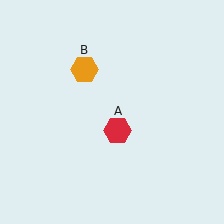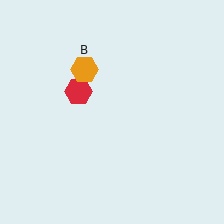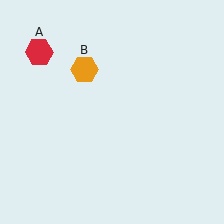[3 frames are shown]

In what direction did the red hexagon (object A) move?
The red hexagon (object A) moved up and to the left.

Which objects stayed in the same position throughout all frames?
Orange hexagon (object B) remained stationary.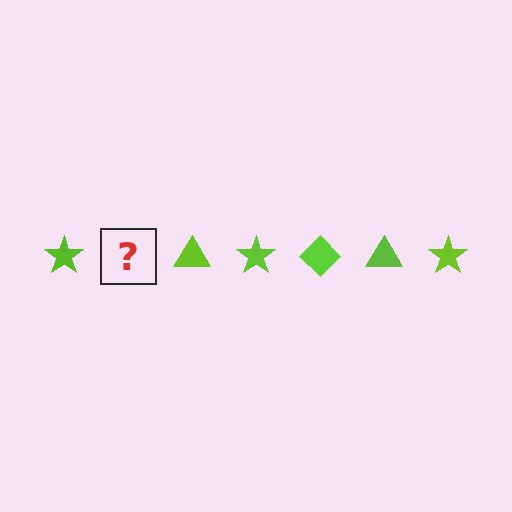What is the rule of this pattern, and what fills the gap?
The rule is that the pattern cycles through star, diamond, triangle shapes in lime. The gap should be filled with a lime diamond.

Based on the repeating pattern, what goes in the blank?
The blank should be a lime diamond.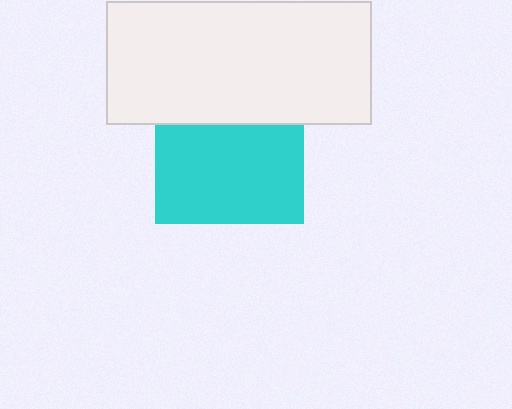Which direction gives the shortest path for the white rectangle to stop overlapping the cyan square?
Moving up gives the shortest separation.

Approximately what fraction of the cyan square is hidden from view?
Roughly 34% of the cyan square is hidden behind the white rectangle.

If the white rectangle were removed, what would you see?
You would see the complete cyan square.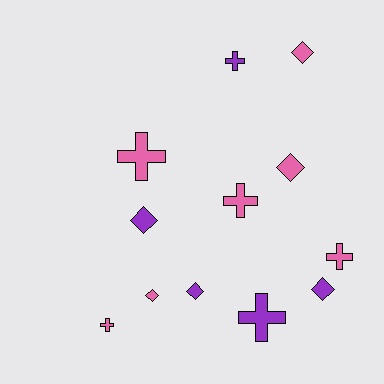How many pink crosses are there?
There are 4 pink crosses.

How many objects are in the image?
There are 12 objects.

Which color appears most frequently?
Pink, with 7 objects.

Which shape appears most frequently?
Diamond, with 6 objects.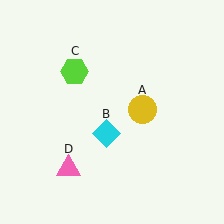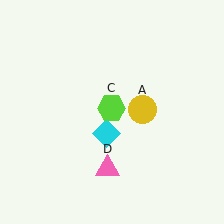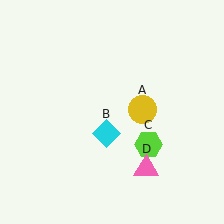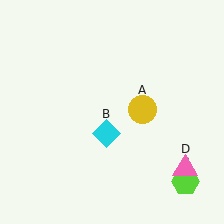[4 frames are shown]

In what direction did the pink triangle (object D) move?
The pink triangle (object D) moved right.